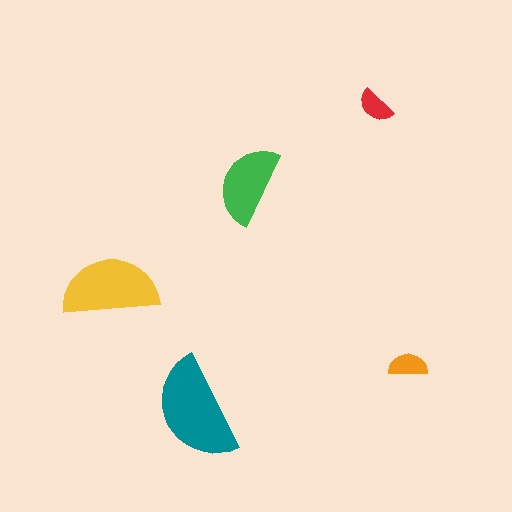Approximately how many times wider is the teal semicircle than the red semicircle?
About 3 times wider.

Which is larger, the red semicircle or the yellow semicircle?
The yellow one.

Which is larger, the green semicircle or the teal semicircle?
The teal one.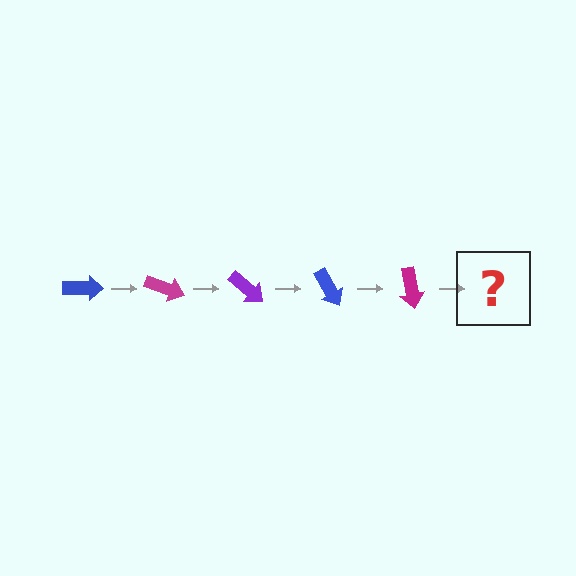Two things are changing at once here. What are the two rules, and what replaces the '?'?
The two rules are that it rotates 20 degrees each step and the color cycles through blue, magenta, and purple. The '?' should be a purple arrow, rotated 100 degrees from the start.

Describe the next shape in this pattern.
It should be a purple arrow, rotated 100 degrees from the start.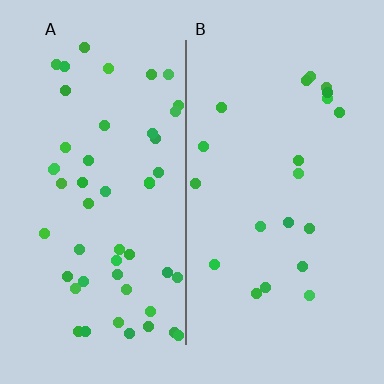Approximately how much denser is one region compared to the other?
Approximately 2.5× — region A over region B.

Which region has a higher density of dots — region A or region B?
A (the left).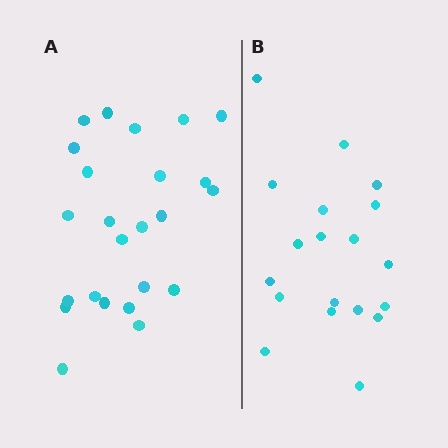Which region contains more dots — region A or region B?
Region A (the left region) has more dots.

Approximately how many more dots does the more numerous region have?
Region A has about 5 more dots than region B.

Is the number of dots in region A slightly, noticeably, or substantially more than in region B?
Region A has noticeably more, but not dramatically so. The ratio is roughly 1.3 to 1.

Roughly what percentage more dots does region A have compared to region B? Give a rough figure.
About 25% more.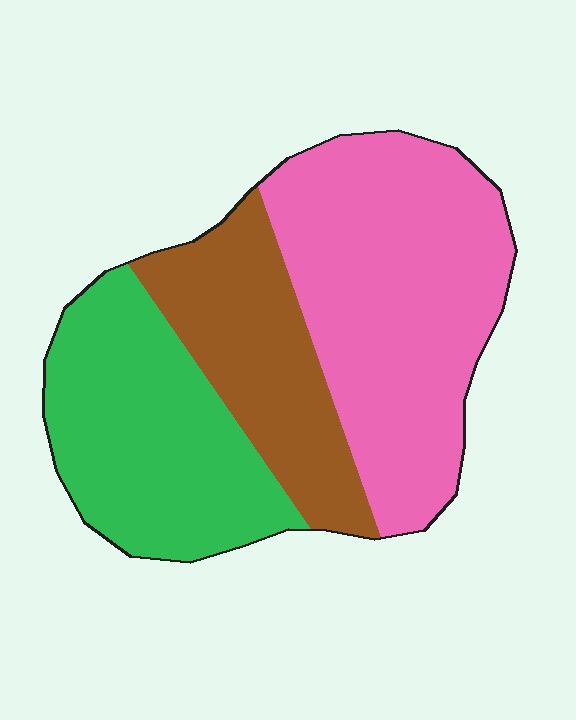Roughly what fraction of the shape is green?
Green covers around 30% of the shape.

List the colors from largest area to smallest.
From largest to smallest: pink, green, brown.